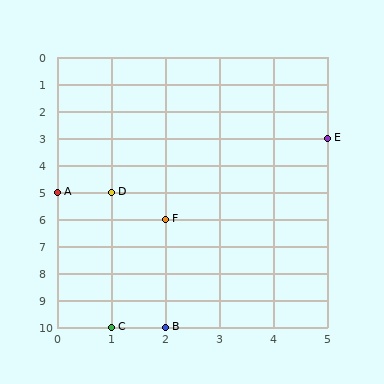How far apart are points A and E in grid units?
Points A and E are 5 columns and 2 rows apart (about 5.4 grid units diagonally).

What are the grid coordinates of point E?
Point E is at grid coordinates (5, 3).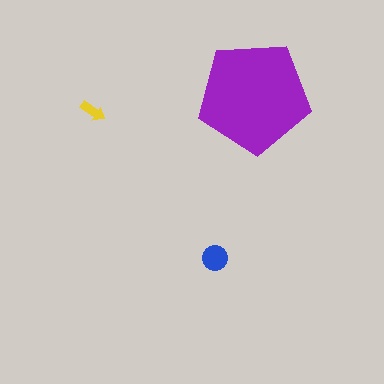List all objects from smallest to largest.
The yellow arrow, the blue circle, the purple pentagon.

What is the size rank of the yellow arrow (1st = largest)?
3rd.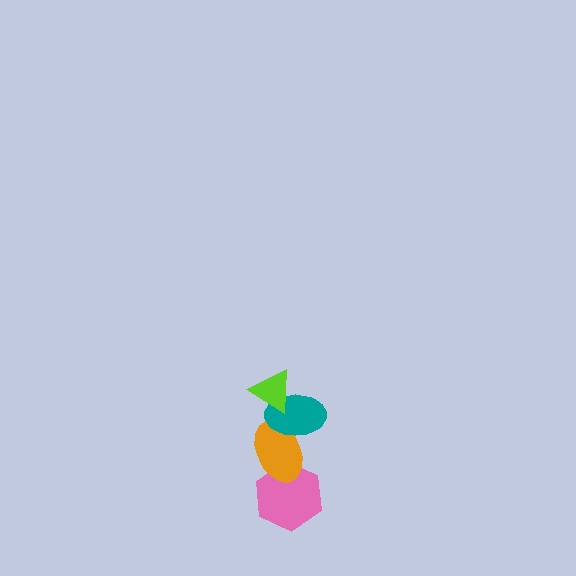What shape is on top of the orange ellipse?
The teal ellipse is on top of the orange ellipse.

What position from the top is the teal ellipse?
The teal ellipse is 2nd from the top.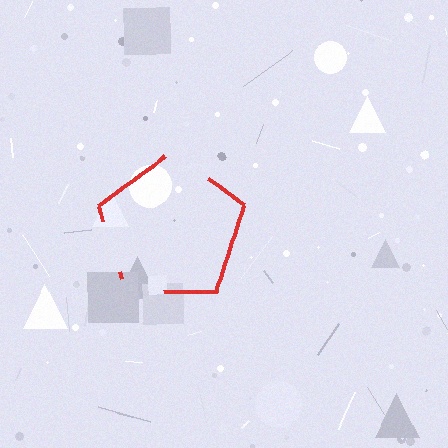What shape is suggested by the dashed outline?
The dashed outline suggests a pentagon.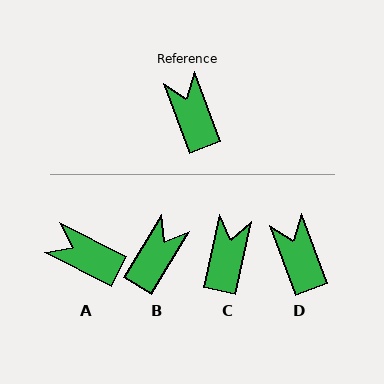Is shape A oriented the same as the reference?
No, it is off by about 43 degrees.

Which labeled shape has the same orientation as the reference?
D.